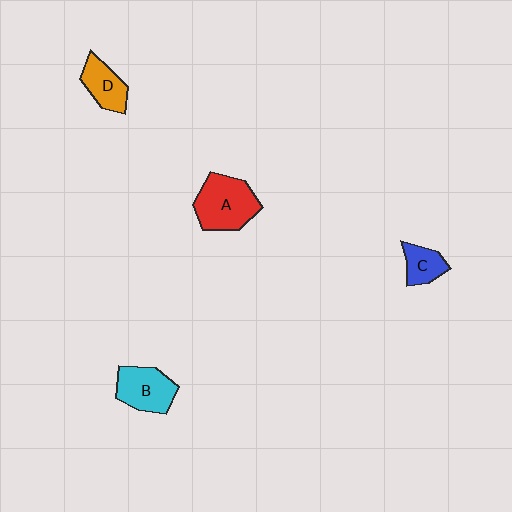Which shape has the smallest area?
Shape C (blue).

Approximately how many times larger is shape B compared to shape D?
Approximately 1.3 times.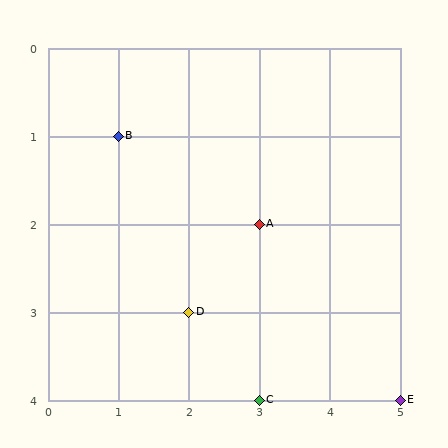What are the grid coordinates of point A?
Point A is at grid coordinates (3, 2).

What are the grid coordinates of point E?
Point E is at grid coordinates (5, 4).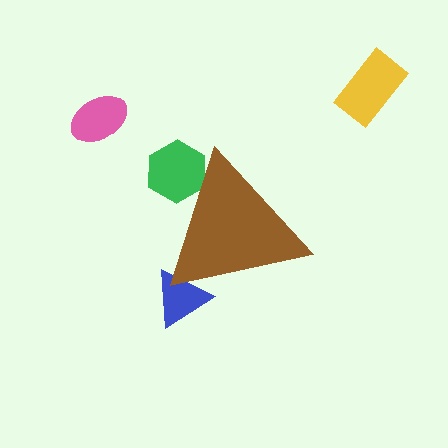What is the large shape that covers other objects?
A brown triangle.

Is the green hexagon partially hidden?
Yes, the green hexagon is partially hidden behind the brown triangle.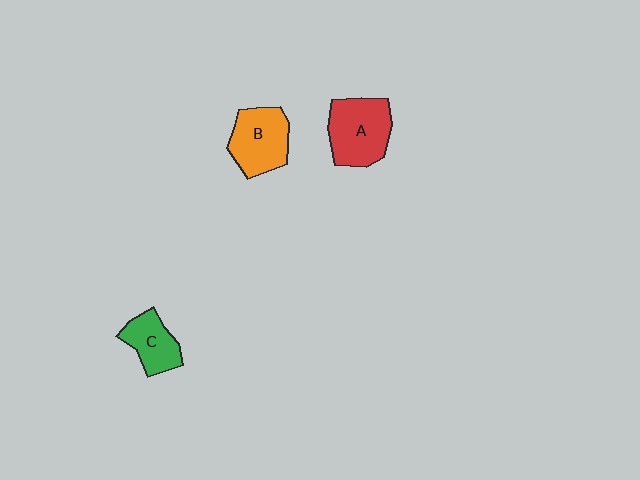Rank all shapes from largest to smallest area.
From largest to smallest: A (red), B (orange), C (green).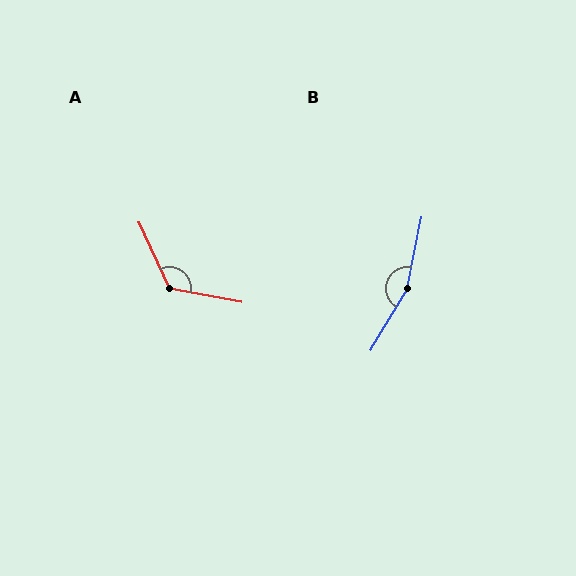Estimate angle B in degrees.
Approximately 160 degrees.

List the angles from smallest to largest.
A (126°), B (160°).